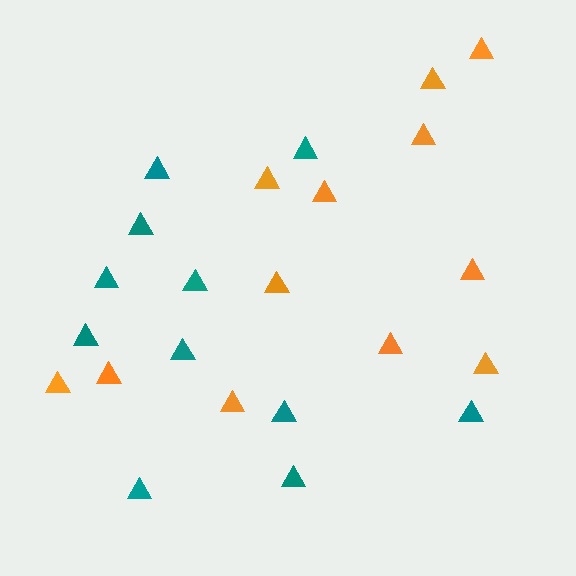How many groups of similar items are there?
There are 2 groups: one group of orange triangles (12) and one group of teal triangles (11).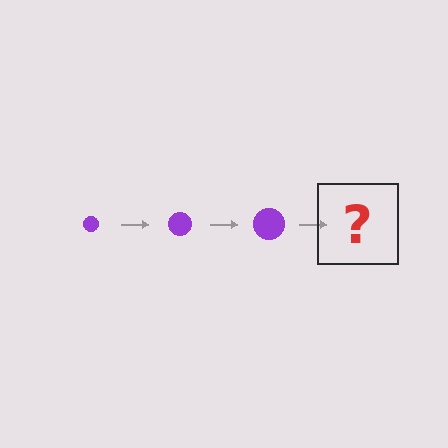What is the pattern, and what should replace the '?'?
The pattern is that the circle gets progressively larger each step. The '?' should be a purple circle, larger than the previous one.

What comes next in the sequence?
The next element should be a purple circle, larger than the previous one.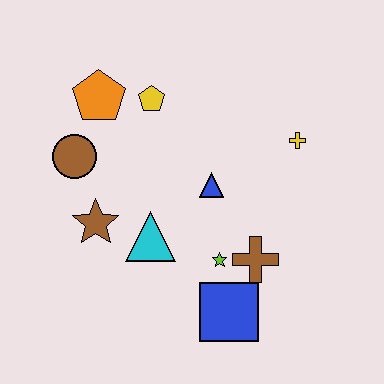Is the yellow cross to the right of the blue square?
Yes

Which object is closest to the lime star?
The brown cross is closest to the lime star.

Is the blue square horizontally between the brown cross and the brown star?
Yes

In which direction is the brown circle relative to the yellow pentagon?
The brown circle is to the left of the yellow pentagon.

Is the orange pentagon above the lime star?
Yes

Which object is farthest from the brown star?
The yellow cross is farthest from the brown star.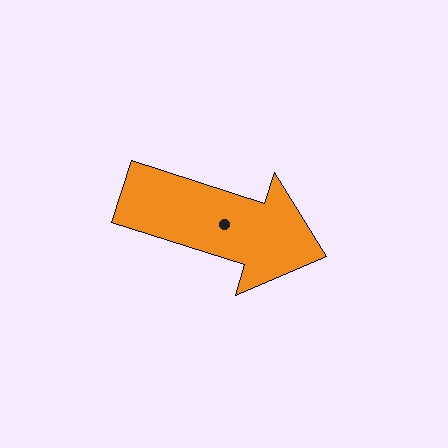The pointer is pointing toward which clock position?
Roughly 4 o'clock.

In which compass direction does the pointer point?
East.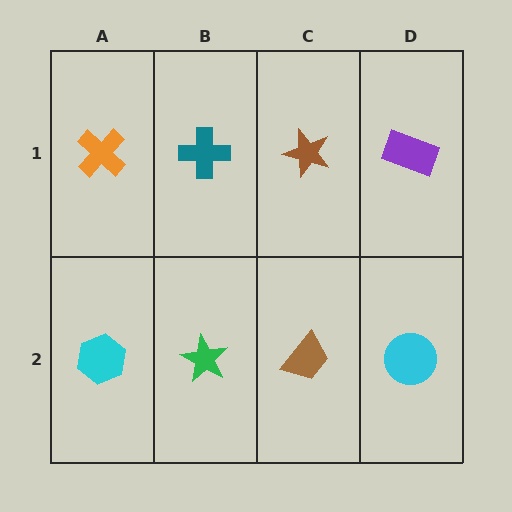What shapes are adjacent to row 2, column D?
A purple rectangle (row 1, column D), a brown trapezoid (row 2, column C).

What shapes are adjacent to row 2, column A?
An orange cross (row 1, column A), a green star (row 2, column B).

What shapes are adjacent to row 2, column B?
A teal cross (row 1, column B), a cyan hexagon (row 2, column A), a brown trapezoid (row 2, column C).